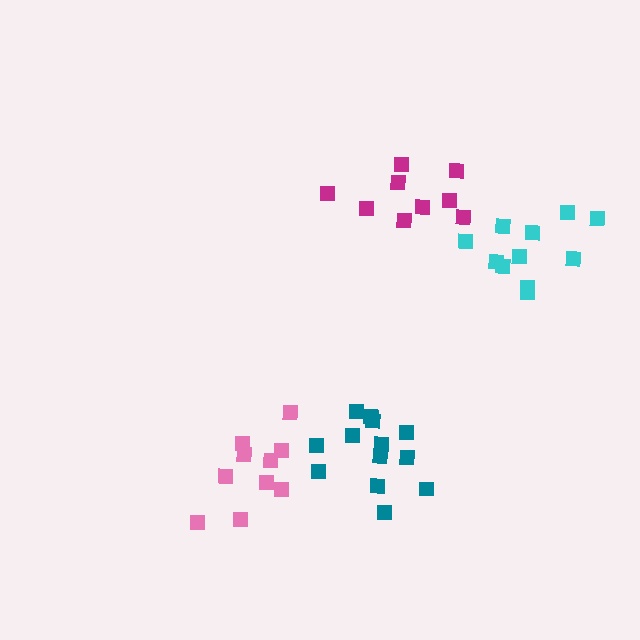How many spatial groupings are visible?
There are 4 spatial groupings.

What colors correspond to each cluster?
The clusters are colored: pink, teal, magenta, cyan.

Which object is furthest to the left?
The pink cluster is leftmost.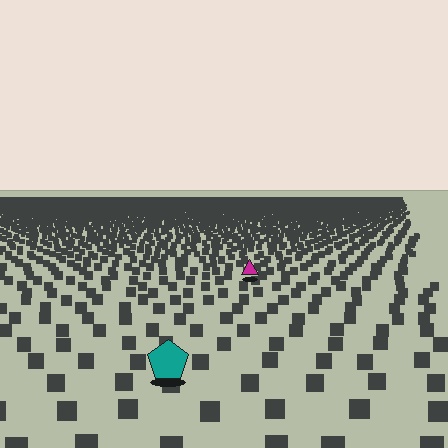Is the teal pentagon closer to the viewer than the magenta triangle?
Yes. The teal pentagon is closer — you can tell from the texture gradient: the ground texture is coarser near it.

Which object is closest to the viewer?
The teal pentagon is closest. The texture marks near it are larger and more spread out.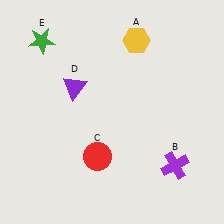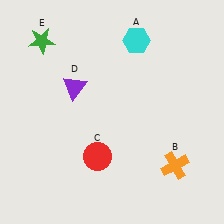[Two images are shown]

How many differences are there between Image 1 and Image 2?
There are 2 differences between the two images.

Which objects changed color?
A changed from yellow to cyan. B changed from purple to orange.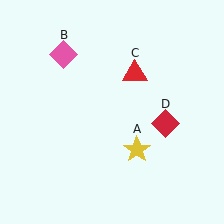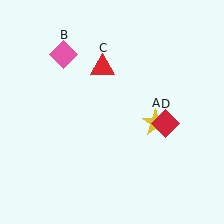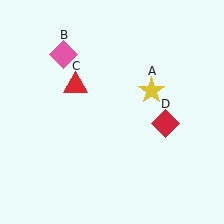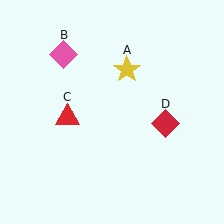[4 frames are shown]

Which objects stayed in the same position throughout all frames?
Pink diamond (object B) and red diamond (object D) remained stationary.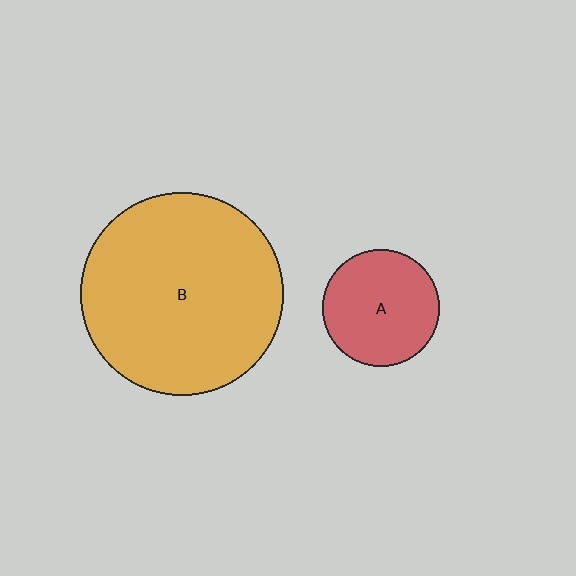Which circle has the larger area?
Circle B (orange).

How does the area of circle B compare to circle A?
Approximately 3.0 times.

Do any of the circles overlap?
No, none of the circles overlap.